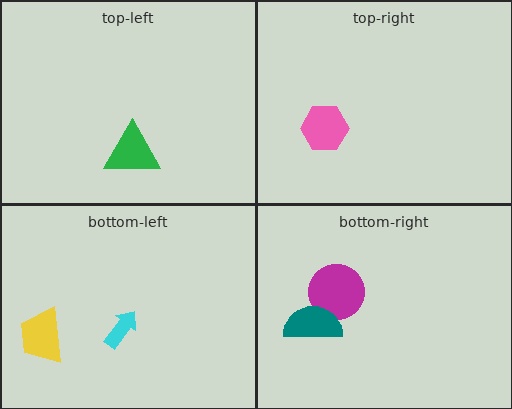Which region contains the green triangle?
The top-left region.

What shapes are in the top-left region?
The green triangle.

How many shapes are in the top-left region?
1.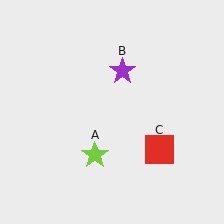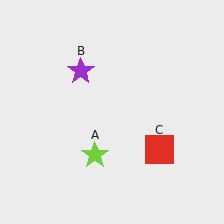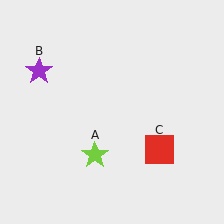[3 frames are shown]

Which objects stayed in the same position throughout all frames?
Lime star (object A) and red square (object C) remained stationary.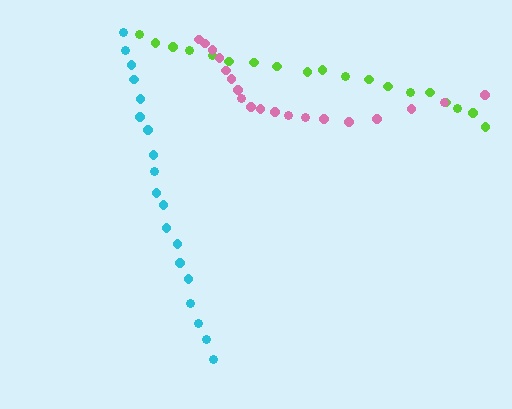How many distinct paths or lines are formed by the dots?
There are 3 distinct paths.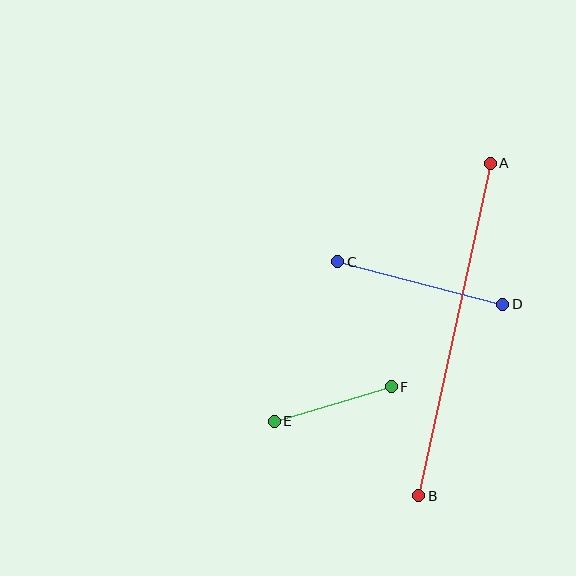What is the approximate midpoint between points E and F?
The midpoint is at approximately (333, 404) pixels.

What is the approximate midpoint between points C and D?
The midpoint is at approximately (420, 283) pixels.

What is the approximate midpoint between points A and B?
The midpoint is at approximately (454, 330) pixels.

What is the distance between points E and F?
The distance is approximately 122 pixels.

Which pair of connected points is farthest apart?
Points A and B are farthest apart.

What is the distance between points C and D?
The distance is approximately 171 pixels.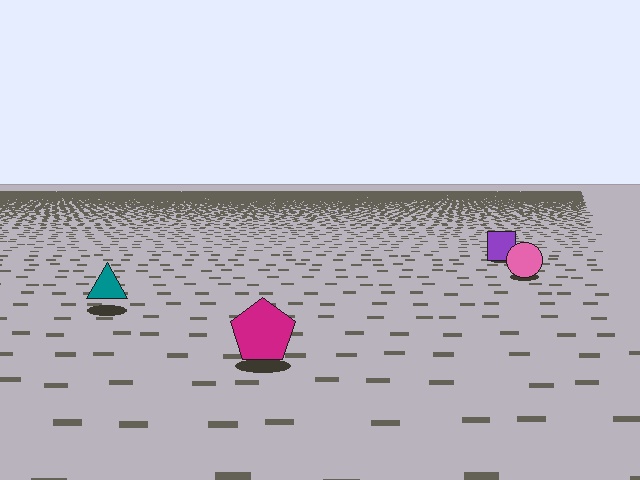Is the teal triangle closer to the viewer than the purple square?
Yes. The teal triangle is closer — you can tell from the texture gradient: the ground texture is coarser near it.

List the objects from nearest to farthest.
From nearest to farthest: the magenta pentagon, the teal triangle, the pink circle, the purple square.